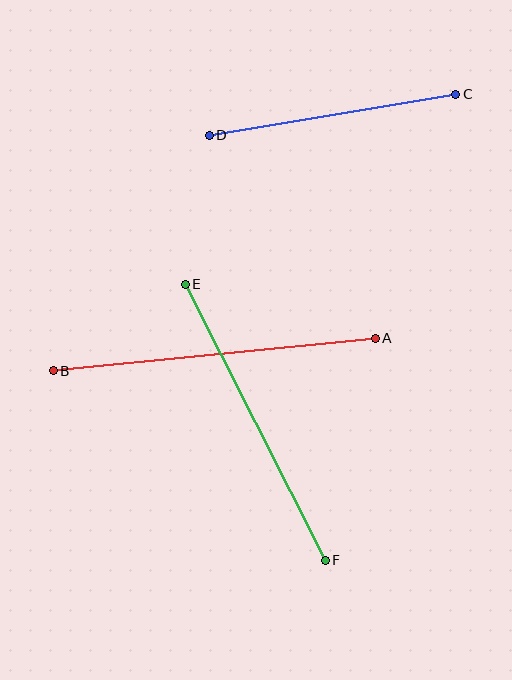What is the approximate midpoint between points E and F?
The midpoint is at approximately (255, 422) pixels.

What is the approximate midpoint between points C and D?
The midpoint is at approximately (333, 115) pixels.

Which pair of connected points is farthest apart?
Points A and B are farthest apart.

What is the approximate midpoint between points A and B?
The midpoint is at approximately (214, 354) pixels.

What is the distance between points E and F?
The distance is approximately 309 pixels.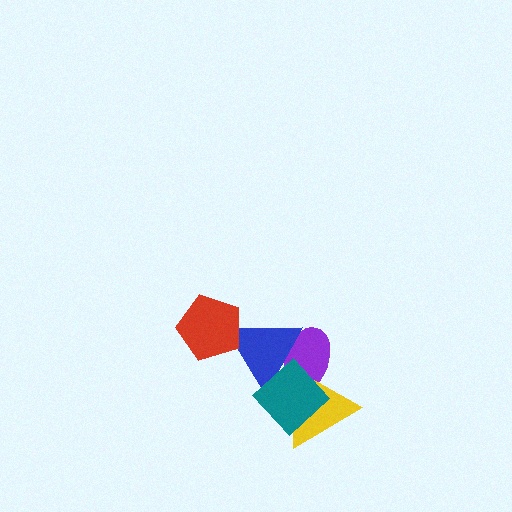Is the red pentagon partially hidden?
No, no other shape covers it.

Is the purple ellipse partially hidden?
Yes, it is partially covered by another shape.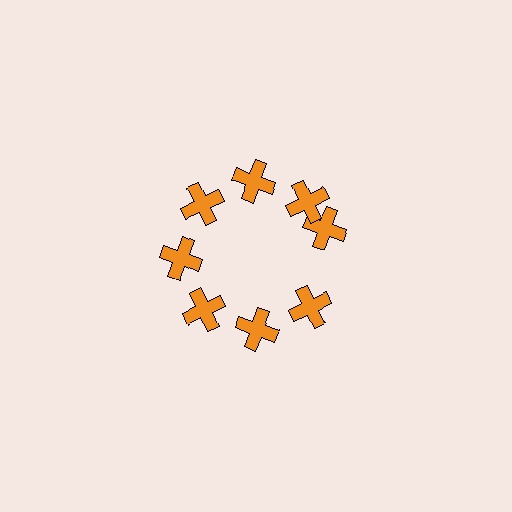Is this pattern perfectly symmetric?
No. The 8 orange crosses are arranged in a ring, but one element near the 3 o'clock position is rotated out of alignment along the ring, breaking the 8-fold rotational symmetry.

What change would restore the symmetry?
The symmetry would be restored by rotating it back into even spacing with its neighbors so that all 8 crosses sit at equal angles and equal distance from the center.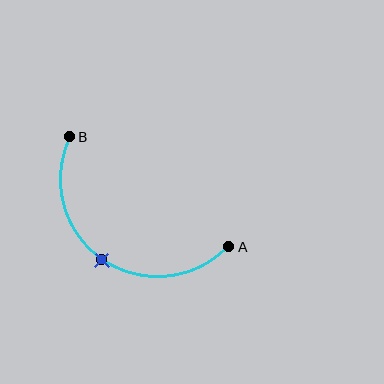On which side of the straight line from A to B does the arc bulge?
The arc bulges below and to the left of the straight line connecting A and B.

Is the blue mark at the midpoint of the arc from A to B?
Yes. The blue mark lies on the arc at equal arc-length from both A and B — it is the arc midpoint.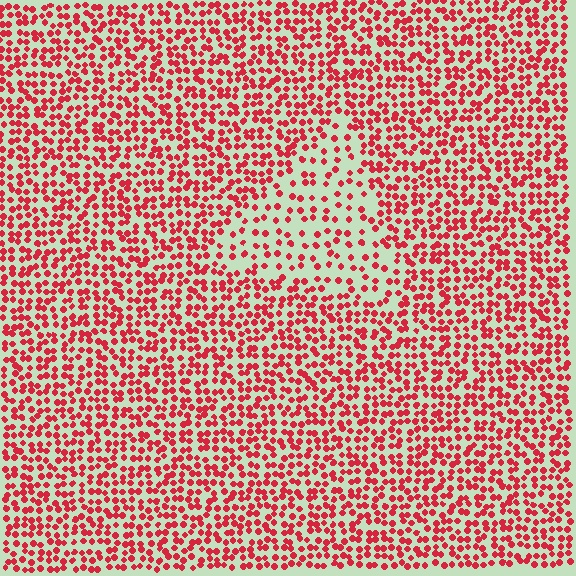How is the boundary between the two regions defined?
The boundary is defined by a change in element density (approximately 2.0x ratio). All elements are the same color, size, and shape.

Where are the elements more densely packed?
The elements are more densely packed outside the triangle boundary.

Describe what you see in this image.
The image contains small red elements arranged at two different densities. A triangle-shaped region is visible where the elements are less densely packed than the surrounding area.